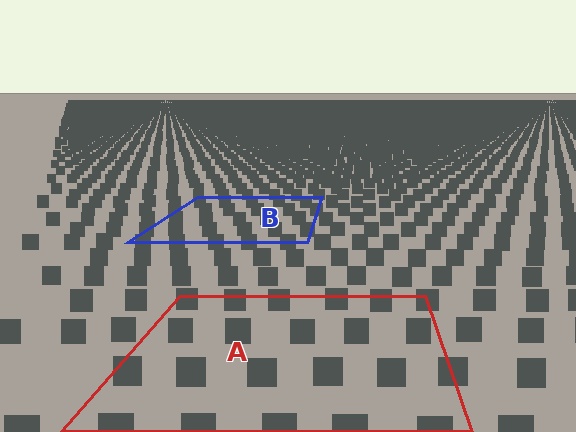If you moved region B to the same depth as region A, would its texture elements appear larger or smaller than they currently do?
They would appear larger. At a closer depth, the same texture elements are projected at a bigger on-screen size.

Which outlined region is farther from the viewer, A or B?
Region B is farther from the viewer — the texture elements inside it appear smaller and more densely packed.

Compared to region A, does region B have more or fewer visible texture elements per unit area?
Region B has more texture elements per unit area — they are packed more densely because it is farther away.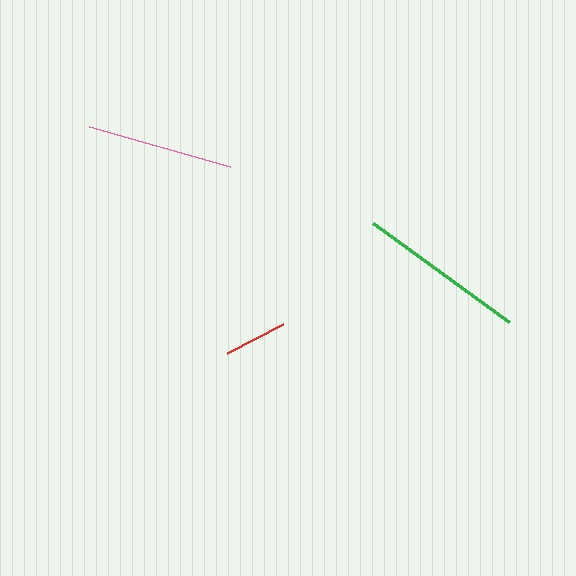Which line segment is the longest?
The green line is the longest at approximately 168 pixels.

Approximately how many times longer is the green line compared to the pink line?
The green line is approximately 1.1 times the length of the pink line.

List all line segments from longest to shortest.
From longest to shortest: green, pink, red.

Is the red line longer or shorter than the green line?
The green line is longer than the red line.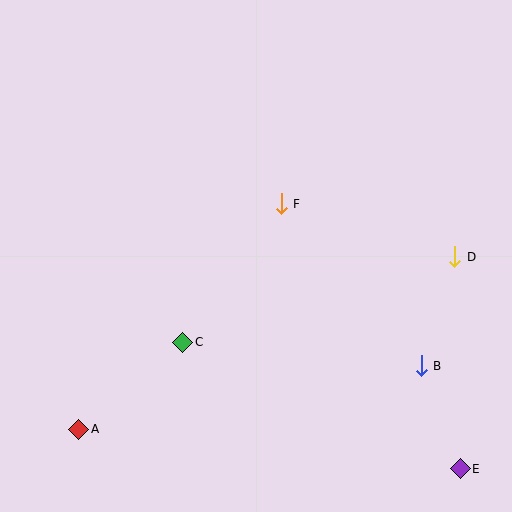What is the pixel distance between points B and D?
The distance between B and D is 114 pixels.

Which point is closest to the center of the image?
Point F at (281, 204) is closest to the center.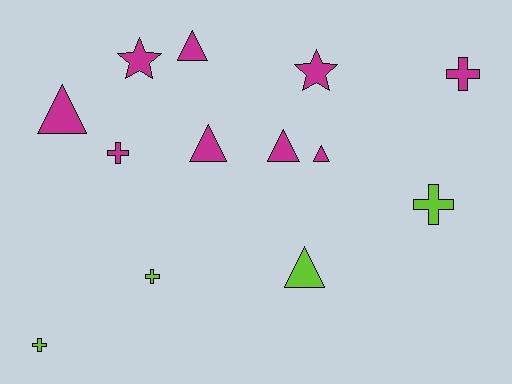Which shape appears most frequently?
Triangle, with 6 objects.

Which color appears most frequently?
Magenta, with 9 objects.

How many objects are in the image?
There are 13 objects.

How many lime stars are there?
There are no lime stars.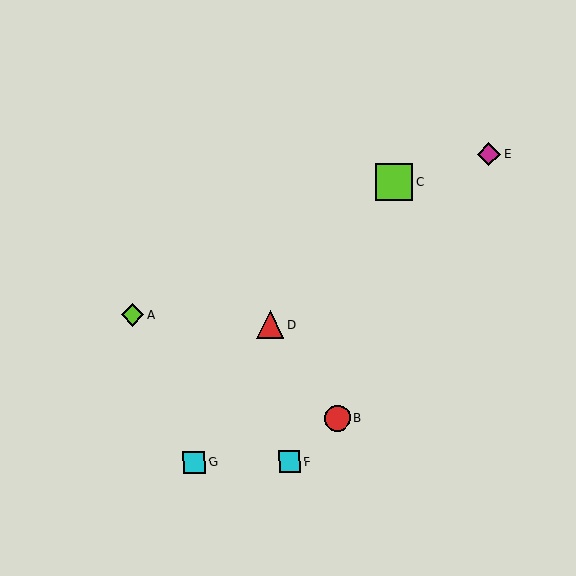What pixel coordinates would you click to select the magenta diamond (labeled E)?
Click at (489, 154) to select the magenta diamond E.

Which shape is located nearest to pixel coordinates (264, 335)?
The red triangle (labeled D) at (270, 325) is nearest to that location.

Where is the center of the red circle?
The center of the red circle is at (337, 418).